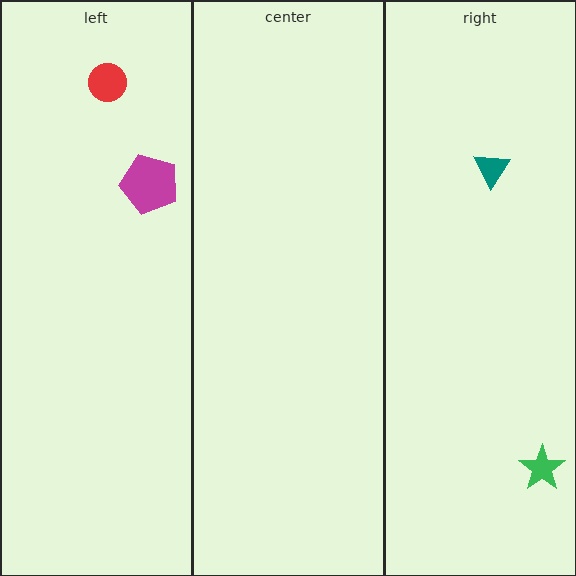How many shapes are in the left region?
2.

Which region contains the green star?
The right region.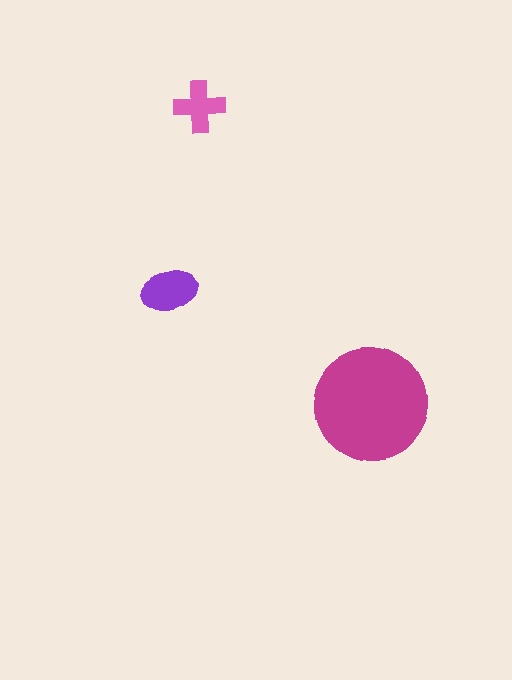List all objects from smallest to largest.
The pink cross, the purple ellipse, the magenta circle.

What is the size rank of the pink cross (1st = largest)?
3rd.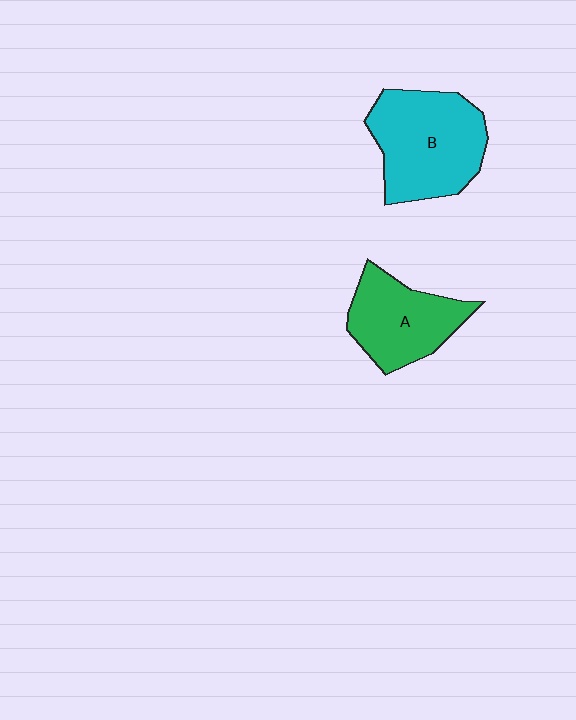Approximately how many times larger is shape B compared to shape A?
Approximately 1.3 times.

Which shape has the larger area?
Shape B (cyan).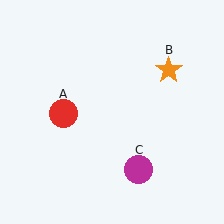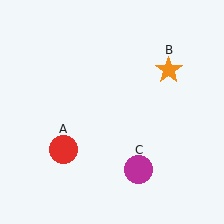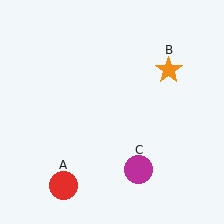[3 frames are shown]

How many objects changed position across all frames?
1 object changed position: red circle (object A).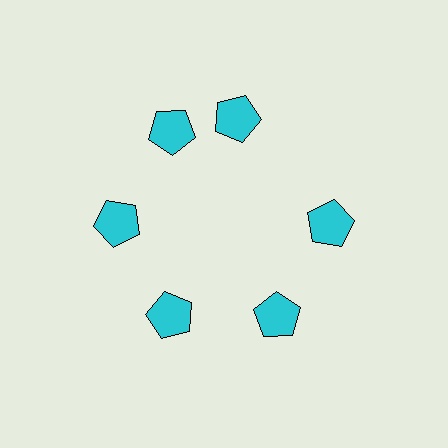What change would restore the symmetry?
The symmetry would be restored by rotating it back into even spacing with its neighbors so that all 6 pentagons sit at equal angles and equal distance from the center.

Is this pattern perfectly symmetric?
No. The 6 cyan pentagons are arranged in a ring, but one element near the 1 o'clock position is rotated out of alignment along the ring, breaking the 6-fold rotational symmetry.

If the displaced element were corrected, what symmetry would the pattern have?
It would have 6-fold rotational symmetry — the pattern would map onto itself every 60 degrees.